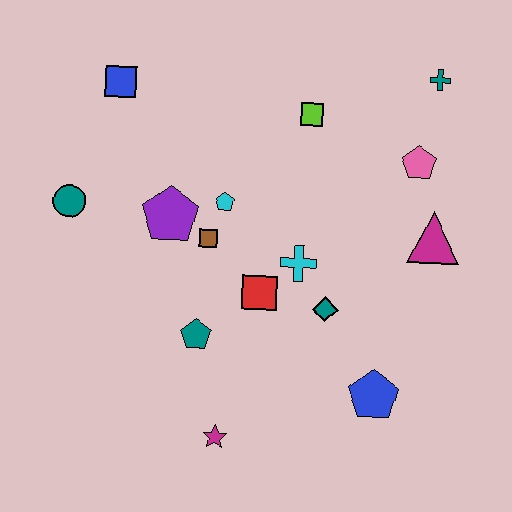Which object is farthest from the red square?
The teal cross is farthest from the red square.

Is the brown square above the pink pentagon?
No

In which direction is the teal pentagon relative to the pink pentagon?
The teal pentagon is to the left of the pink pentagon.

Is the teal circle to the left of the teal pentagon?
Yes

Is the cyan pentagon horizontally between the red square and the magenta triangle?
No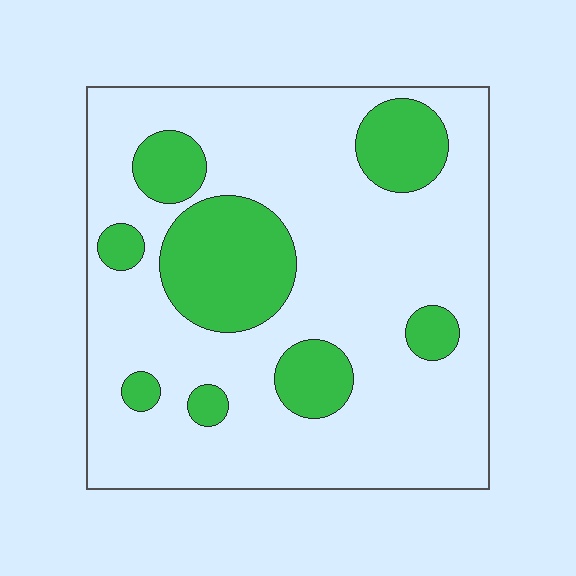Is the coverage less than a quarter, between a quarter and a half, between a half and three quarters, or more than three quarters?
Less than a quarter.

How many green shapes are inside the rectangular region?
8.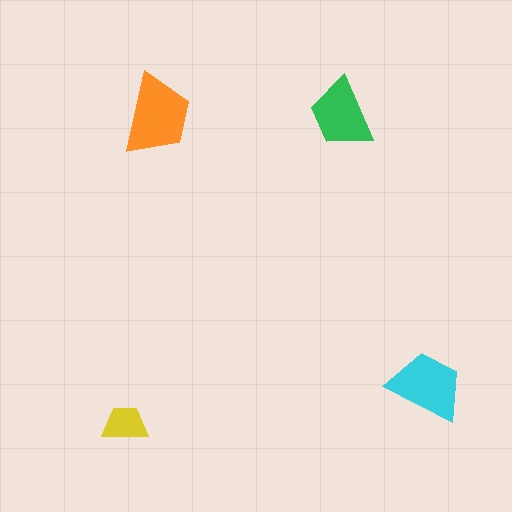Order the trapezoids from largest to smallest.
the orange one, the cyan one, the green one, the yellow one.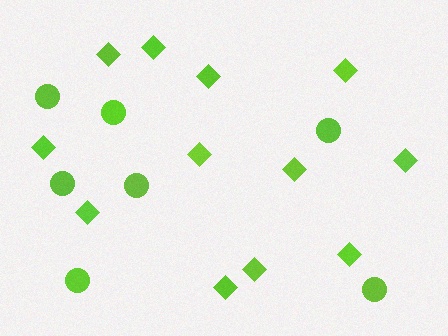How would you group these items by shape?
There are 2 groups: one group of circles (7) and one group of diamonds (12).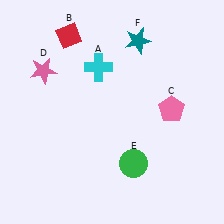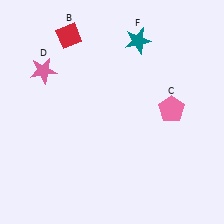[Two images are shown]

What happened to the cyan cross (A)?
The cyan cross (A) was removed in Image 2. It was in the top-left area of Image 1.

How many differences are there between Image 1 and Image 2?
There are 2 differences between the two images.